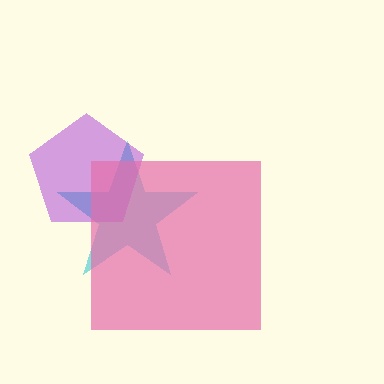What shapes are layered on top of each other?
The layered shapes are: a cyan star, a purple pentagon, a pink square.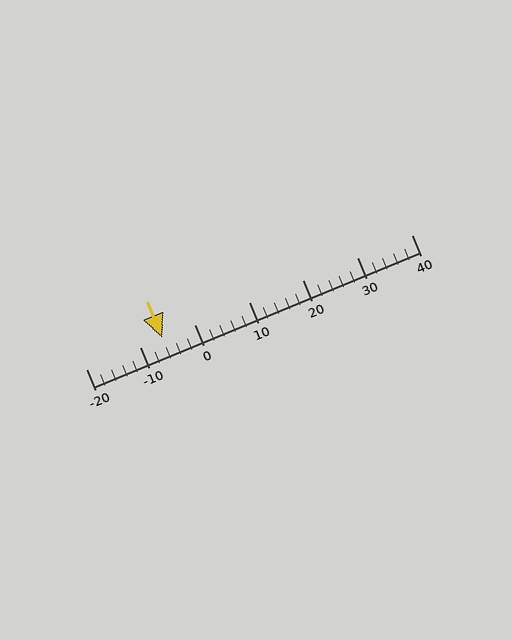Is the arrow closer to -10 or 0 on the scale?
The arrow is closer to -10.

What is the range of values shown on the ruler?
The ruler shows values from -20 to 40.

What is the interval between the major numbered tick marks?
The major tick marks are spaced 10 units apart.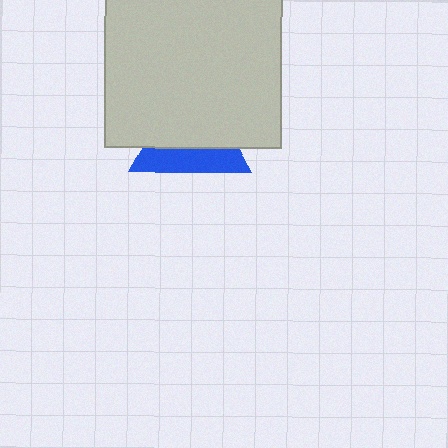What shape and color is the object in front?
The object in front is a light gray rectangle.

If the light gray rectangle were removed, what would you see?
You would see the complete blue triangle.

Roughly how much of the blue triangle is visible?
A small part of it is visible (roughly 39%).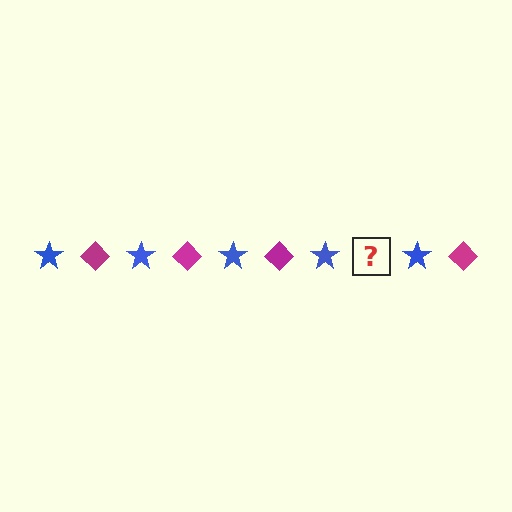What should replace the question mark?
The question mark should be replaced with a magenta diamond.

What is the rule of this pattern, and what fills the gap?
The rule is that the pattern alternates between blue star and magenta diamond. The gap should be filled with a magenta diamond.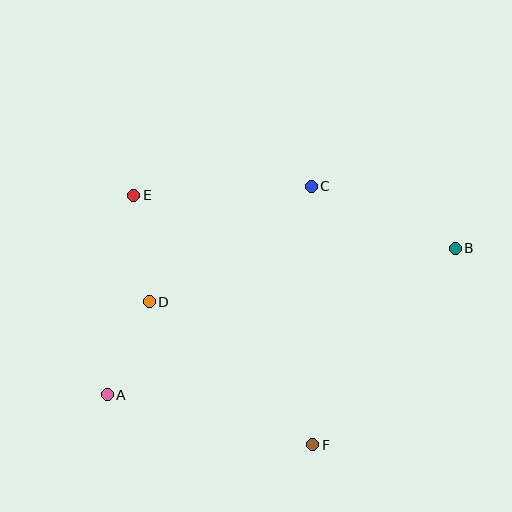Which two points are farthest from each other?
Points A and B are farthest from each other.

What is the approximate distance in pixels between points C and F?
The distance between C and F is approximately 258 pixels.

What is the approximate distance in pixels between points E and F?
The distance between E and F is approximately 307 pixels.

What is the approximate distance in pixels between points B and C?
The distance between B and C is approximately 157 pixels.